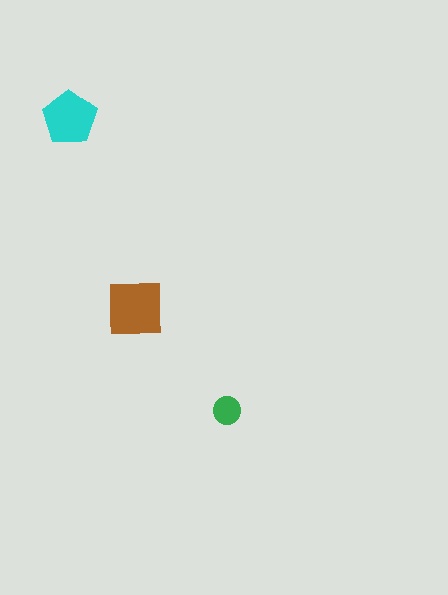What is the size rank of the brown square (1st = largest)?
1st.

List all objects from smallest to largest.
The green circle, the cyan pentagon, the brown square.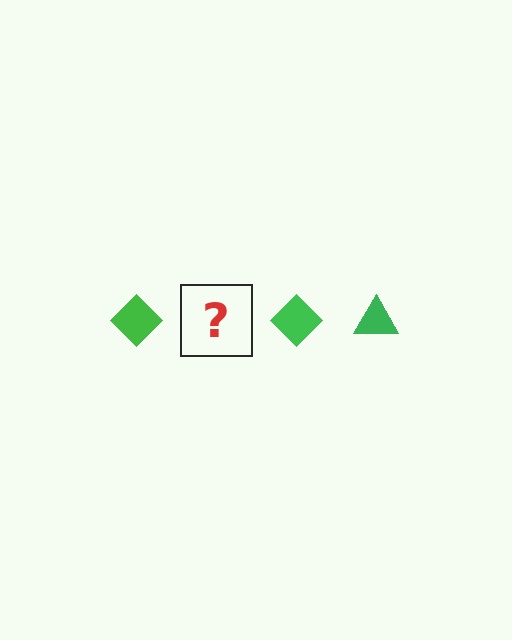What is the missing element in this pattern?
The missing element is a green triangle.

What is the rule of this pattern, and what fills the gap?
The rule is that the pattern cycles through diamond, triangle shapes in green. The gap should be filled with a green triangle.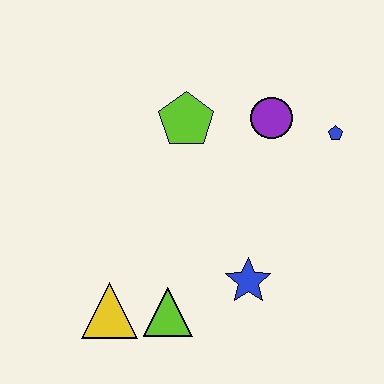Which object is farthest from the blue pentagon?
The yellow triangle is farthest from the blue pentagon.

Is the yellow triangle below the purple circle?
Yes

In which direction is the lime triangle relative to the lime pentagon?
The lime triangle is below the lime pentagon.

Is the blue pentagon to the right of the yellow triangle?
Yes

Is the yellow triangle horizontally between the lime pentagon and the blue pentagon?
No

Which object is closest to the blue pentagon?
The purple circle is closest to the blue pentagon.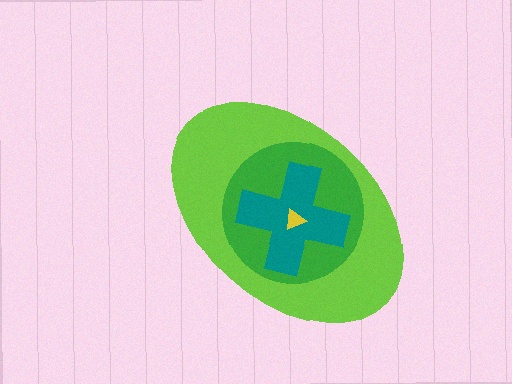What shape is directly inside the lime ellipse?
The green circle.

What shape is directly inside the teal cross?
The yellow triangle.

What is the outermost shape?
The lime ellipse.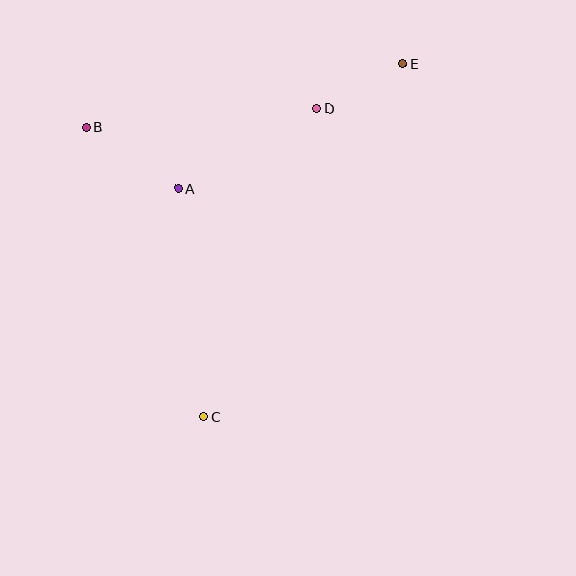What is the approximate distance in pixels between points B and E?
The distance between B and E is approximately 323 pixels.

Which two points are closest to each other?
Points D and E are closest to each other.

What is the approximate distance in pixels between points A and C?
The distance between A and C is approximately 230 pixels.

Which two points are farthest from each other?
Points C and E are farthest from each other.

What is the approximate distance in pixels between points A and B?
The distance between A and B is approximately 110 pixels.